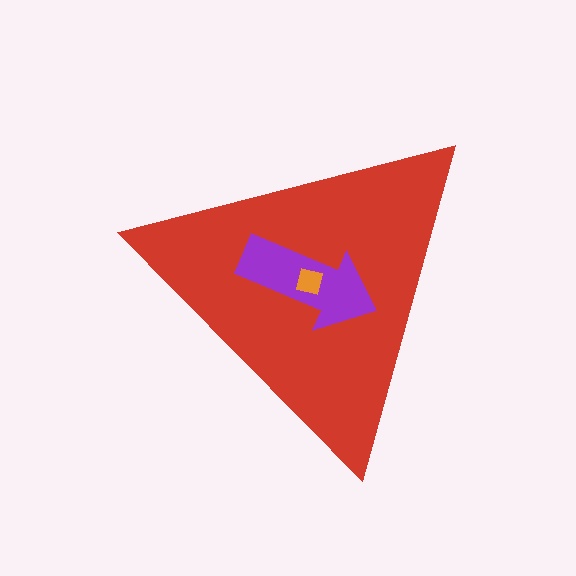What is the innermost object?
The orange square.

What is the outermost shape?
The red triangle.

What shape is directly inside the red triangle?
The purple arrow.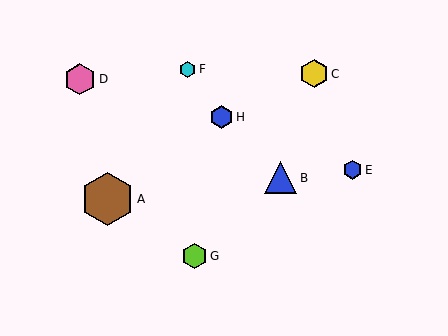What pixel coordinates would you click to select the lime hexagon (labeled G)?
Click at (194, 256) to select the lime hexagon G.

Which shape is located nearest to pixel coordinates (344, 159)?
The blue hexagon (labeled E) at (352, 170) is nearest to that location.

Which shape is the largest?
The brown hexagon (labeled A) is the largest.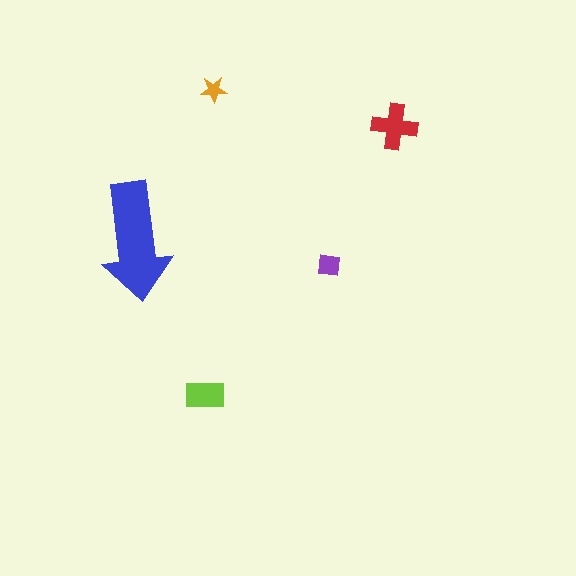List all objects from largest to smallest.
The blue arrow, the red cross, the lime rectangle, the purple square, the orange star.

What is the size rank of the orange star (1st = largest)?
5th.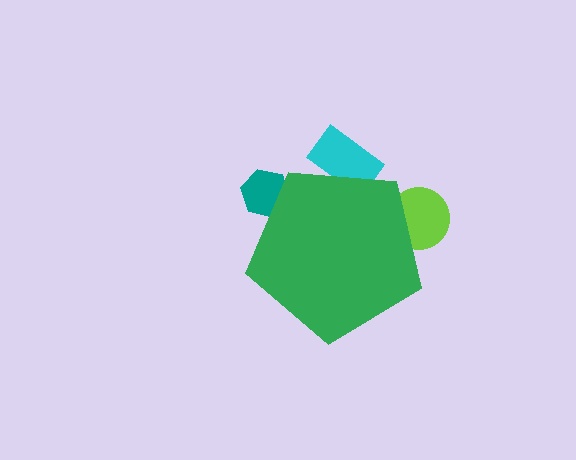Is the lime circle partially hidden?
Yes, the lime circle is partially hidden behind the green pentagon.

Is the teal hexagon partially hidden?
Yes, the teal hexagon is partially hidden behind the green pentagon.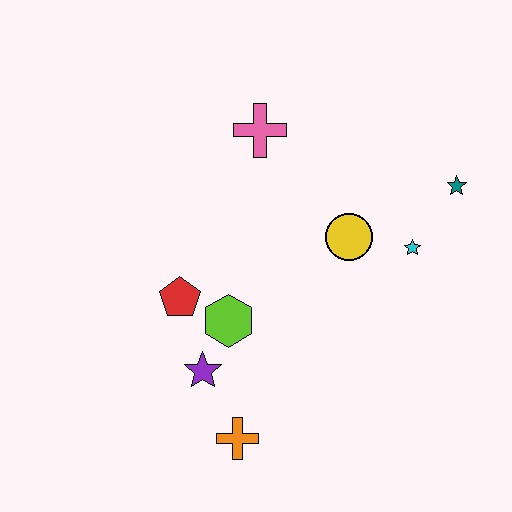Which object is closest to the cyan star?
The yellow circle is closest to the cyan star.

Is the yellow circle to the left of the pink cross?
No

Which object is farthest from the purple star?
The teal star is farthest from the purple star.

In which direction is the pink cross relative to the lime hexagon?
The pink cross is above the lime hexagon.